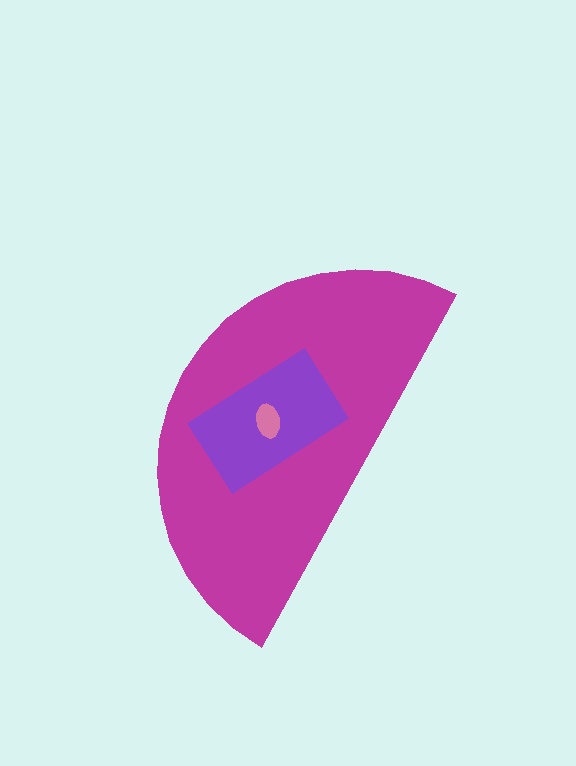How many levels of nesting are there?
3.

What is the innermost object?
The pink ellipse.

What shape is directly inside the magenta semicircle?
The purple rectangle.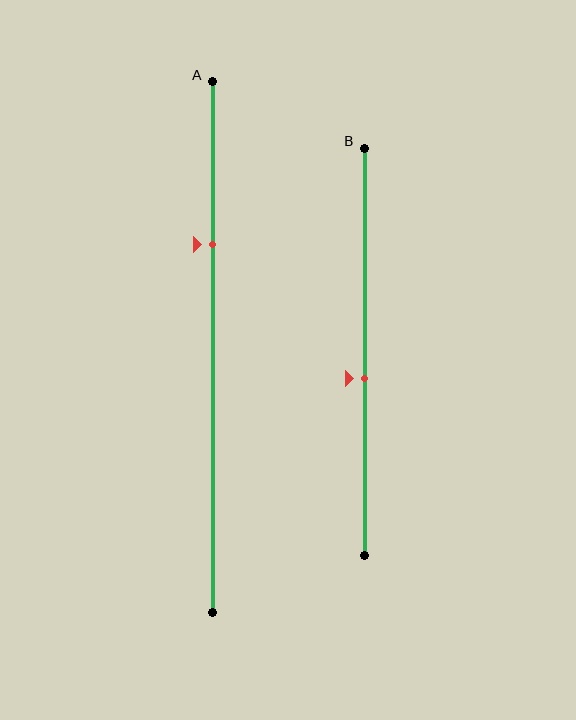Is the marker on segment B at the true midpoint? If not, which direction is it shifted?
No, the marker on segment B is shifted downward by about 7% of the segment length.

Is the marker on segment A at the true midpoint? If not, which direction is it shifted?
No, the marker on segment A is shifted upward by about 19% of the segment length.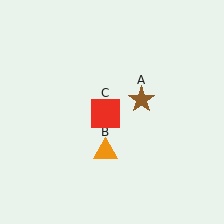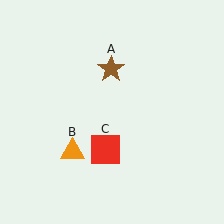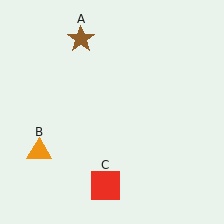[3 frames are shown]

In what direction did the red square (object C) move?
The red square (object C) moved down.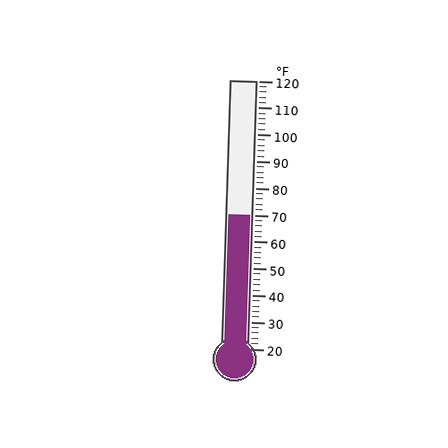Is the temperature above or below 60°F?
The temperature is above 60°F.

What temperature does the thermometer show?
The thermometer shows approximately 70°F.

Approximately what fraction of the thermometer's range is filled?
The thermometer is filled to approximately 50% of its range.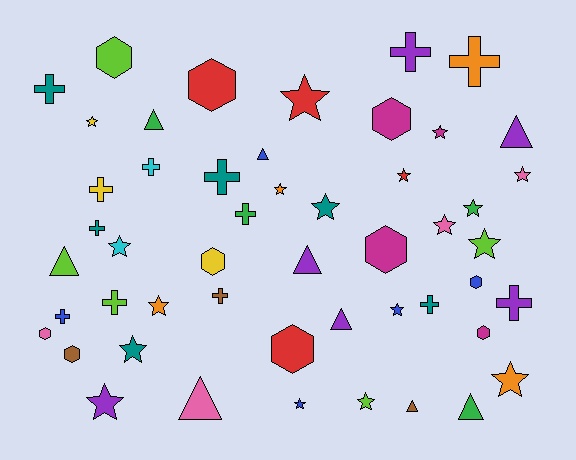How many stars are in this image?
There are 18 stars.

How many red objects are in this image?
There are 4 red objects.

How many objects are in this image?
There are 50 objects.